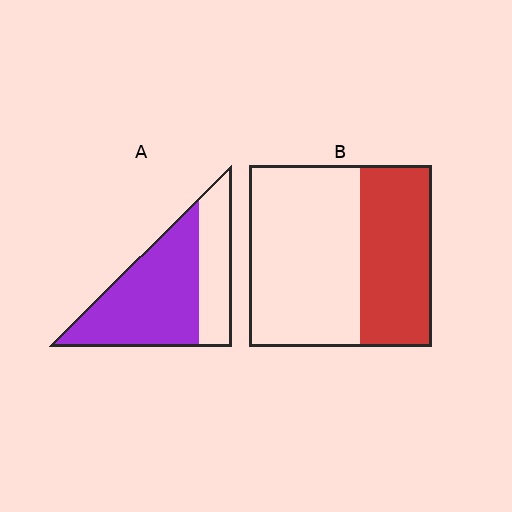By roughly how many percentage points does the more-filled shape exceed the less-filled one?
By roughly 30 percentage points (A over B).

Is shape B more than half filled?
No.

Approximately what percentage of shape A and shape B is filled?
A is approximately 65% and B is approximately 40%.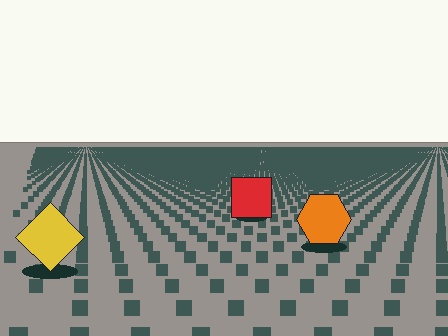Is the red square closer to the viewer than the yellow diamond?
No. The yellow diamond is closer — you can tell from the texture gradient: the ground texture is coarser near it.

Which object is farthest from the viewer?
The red square is farthest from the viewer. It appears smaller and the ground texture around it is denser.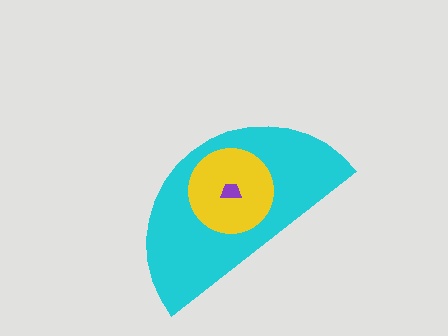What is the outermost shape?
The cyan semicircle.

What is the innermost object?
The purple trapezoid.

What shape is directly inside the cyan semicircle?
The yellow circle.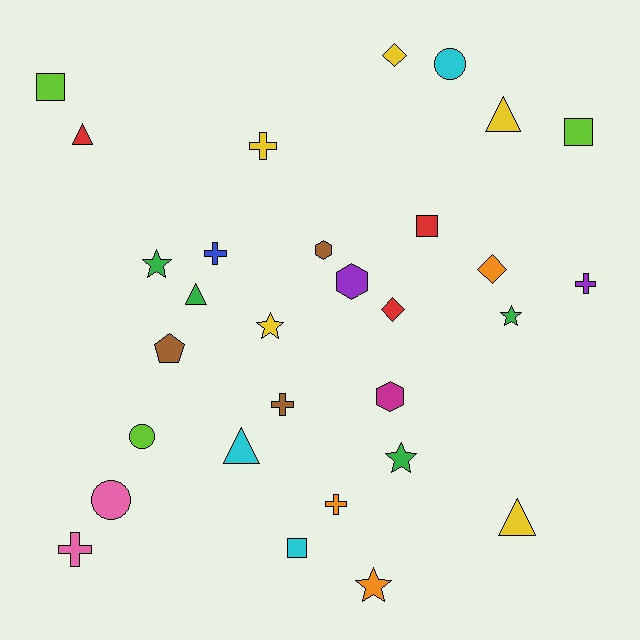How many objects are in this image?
There are 30 objects.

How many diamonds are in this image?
There are 3 diamonds.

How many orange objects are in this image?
There are 3 orange objects.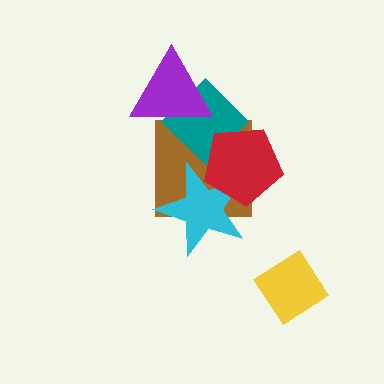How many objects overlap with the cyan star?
2 objects overlap with the cyan star.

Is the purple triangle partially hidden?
No, no other shape covers it.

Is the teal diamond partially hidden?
Yes, it is partially covered by another shape.